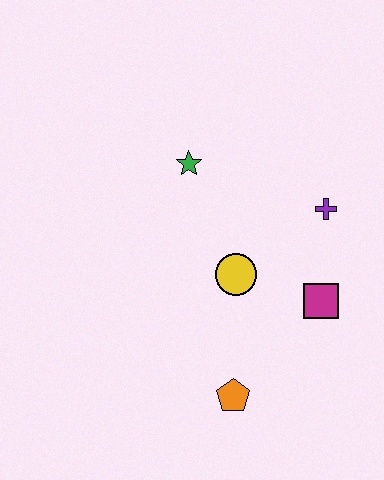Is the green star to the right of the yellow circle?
No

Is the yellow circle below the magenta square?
No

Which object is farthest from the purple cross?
The orange pentagon is farthest from the purple cross.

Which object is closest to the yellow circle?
The magenta square is closest to the yellow circle.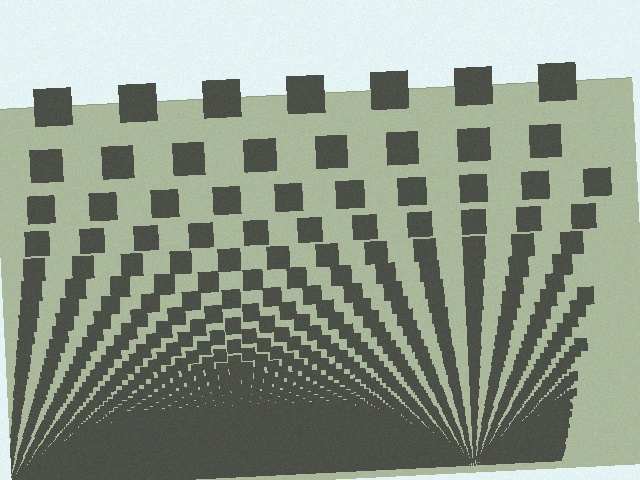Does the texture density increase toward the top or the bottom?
Density increases toward the bottom.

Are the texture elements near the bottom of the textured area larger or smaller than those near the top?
Smaller. The gradient is inverted — elements near the bottom are smaller and denser.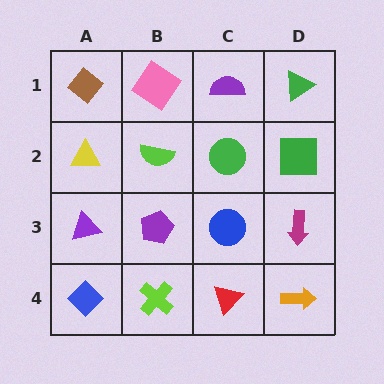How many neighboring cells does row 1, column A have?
2.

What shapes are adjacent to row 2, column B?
A pink diamond (row 1, column B), a purple pentagon (row 3, column B), a yellow triangle (row 2, column A), a green circle (row 2, column C).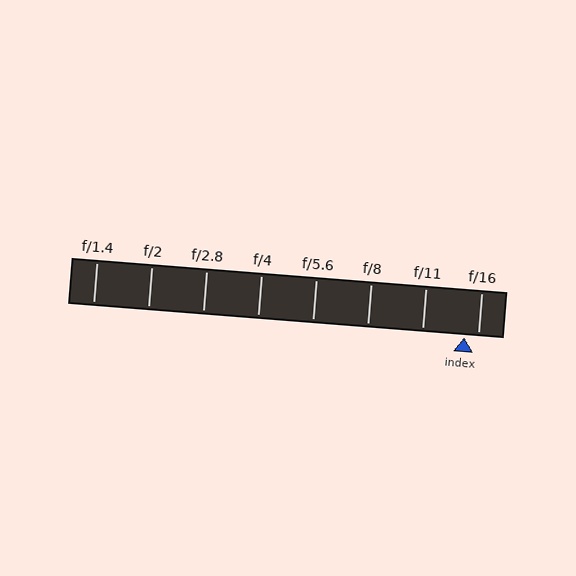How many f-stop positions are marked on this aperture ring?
There are 8 f-stop positions marked.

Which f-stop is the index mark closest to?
The index mark is closest to f/16.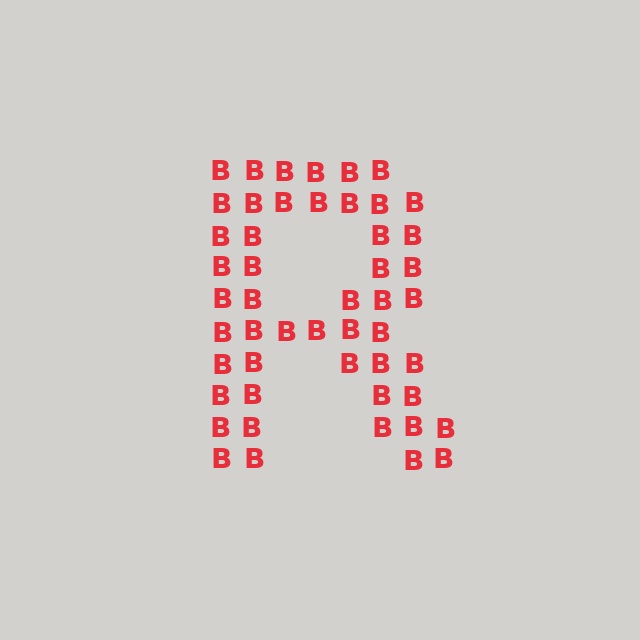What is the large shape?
The large shape is the letter R.